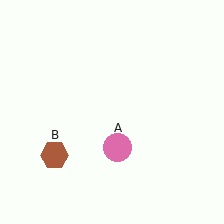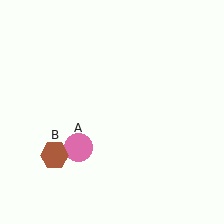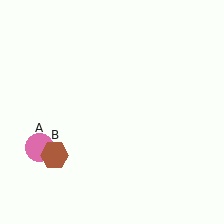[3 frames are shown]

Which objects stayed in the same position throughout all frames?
Brown hexagon (object B) remained stationary.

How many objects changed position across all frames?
1 object changed position: pink circle (object A).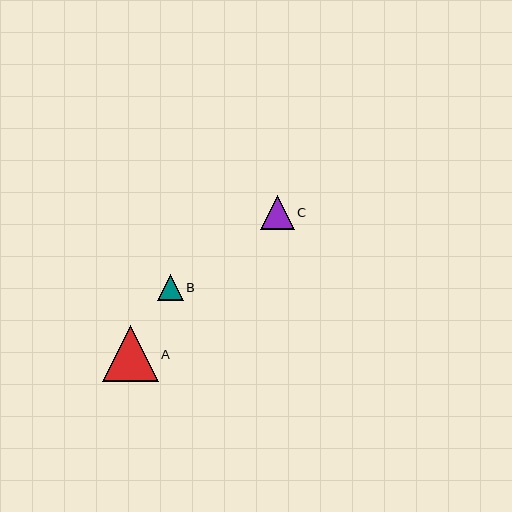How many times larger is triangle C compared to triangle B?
Triangle C is approximately 1.3 times the size of triangle B.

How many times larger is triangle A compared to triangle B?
Triangle A is approximately 2.2 times the size of triangle B.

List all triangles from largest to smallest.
From largest to smallest: A, C, B.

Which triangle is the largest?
Triangle A is the largest with a size of approximately 56 pixels.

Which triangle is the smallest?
Triangle B is the smallest with a size of approximately 26 pixels.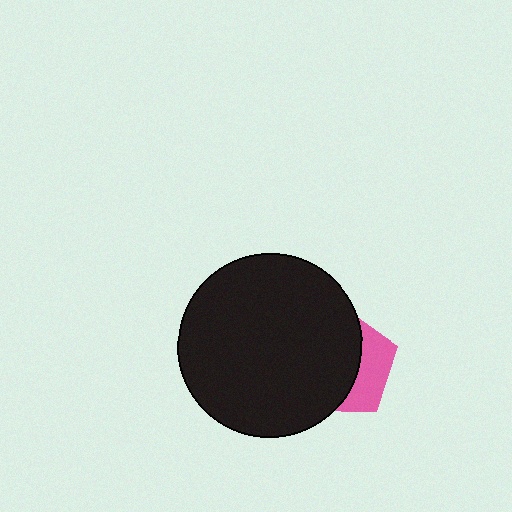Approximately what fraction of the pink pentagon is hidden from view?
Roughly 66% of the pink pentagon is hidden behind the black circle.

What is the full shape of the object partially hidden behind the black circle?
The partially hidden object is a pink pentagon.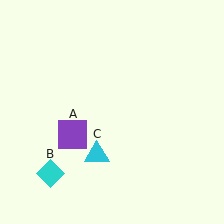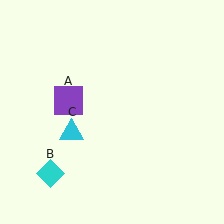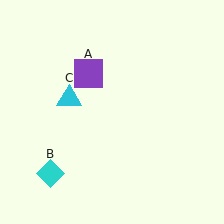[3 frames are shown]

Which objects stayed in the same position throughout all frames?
Cyan diamond (object B) remained stationary.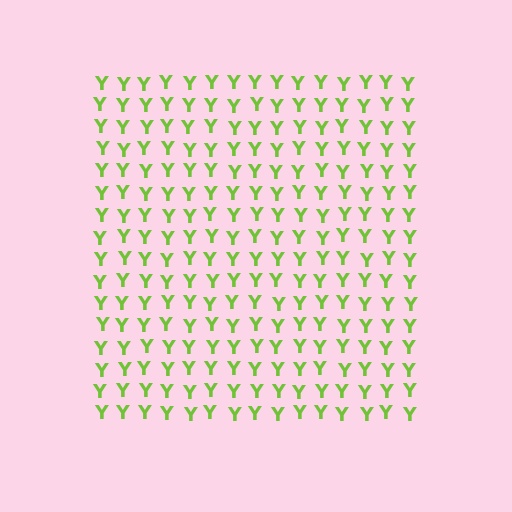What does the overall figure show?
The overall figure shows a square.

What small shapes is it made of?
It is made of small letter Y's.